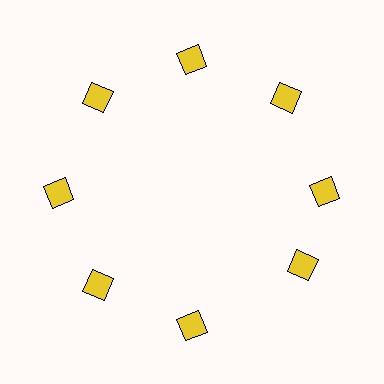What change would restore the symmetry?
The symmetry would be restored by rotating it back into even spacing with its neighbors so that all 8 squares sit at equal angles and equal distance from the center.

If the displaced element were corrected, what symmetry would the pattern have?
It would have 8-fold rotational symmetry — the pattern would map onto itself every 45 degrees.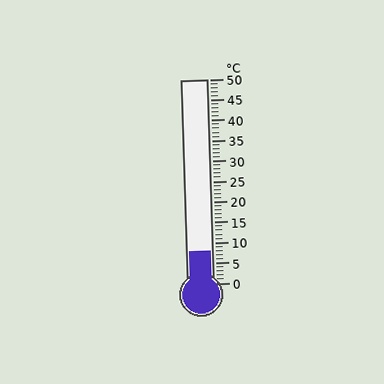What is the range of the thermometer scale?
The thermometer scale ranges from 0°C to 50°C.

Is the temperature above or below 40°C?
The temperature is below 40°C.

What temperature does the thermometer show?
The thermometer shows approximately 8°C.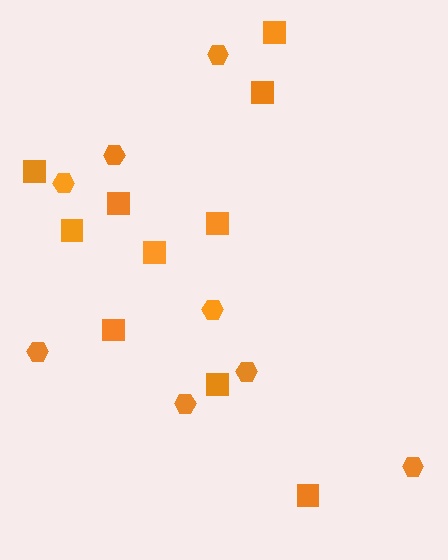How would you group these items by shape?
There are 2 groups: one group of hexagons (8) and one group of squares (10).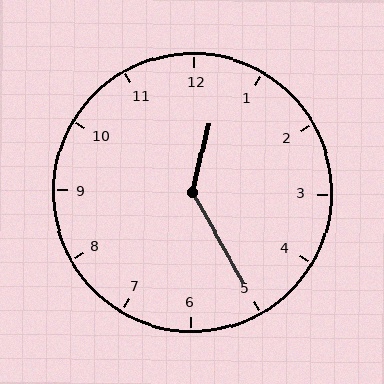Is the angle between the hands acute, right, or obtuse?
It is obtuse.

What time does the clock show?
12:25.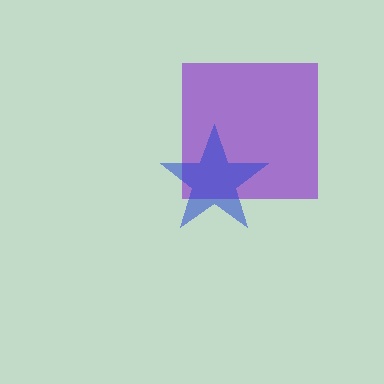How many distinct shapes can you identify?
There are 2 distinct shapes: a purple square, a blue star.